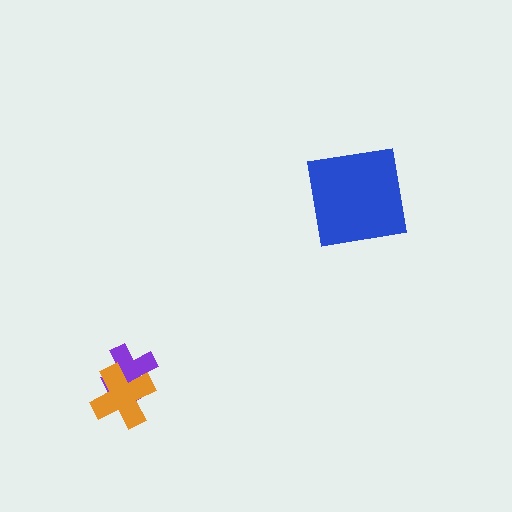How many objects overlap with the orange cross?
1 object overlaps with the orange cross.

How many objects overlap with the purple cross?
1 object overlaps with the purple cross.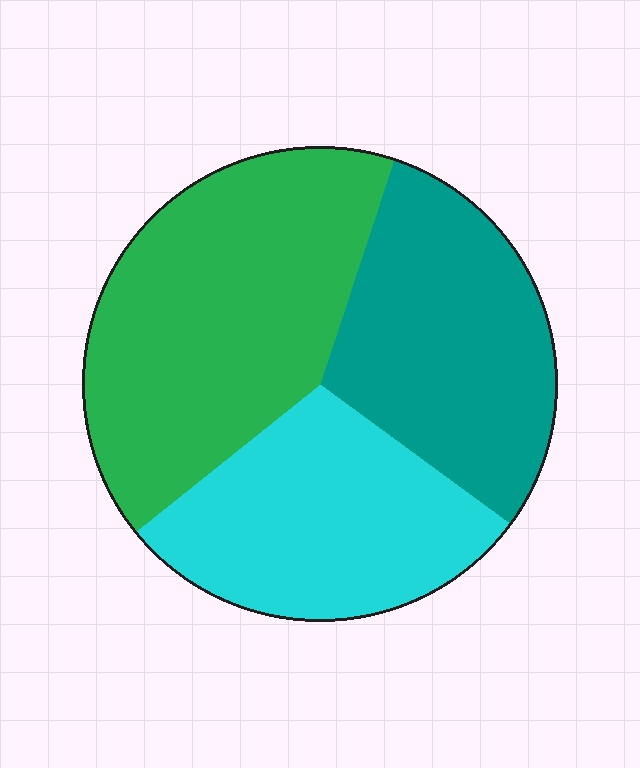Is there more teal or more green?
Green.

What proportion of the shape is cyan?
Cyan covers 29% of the shape.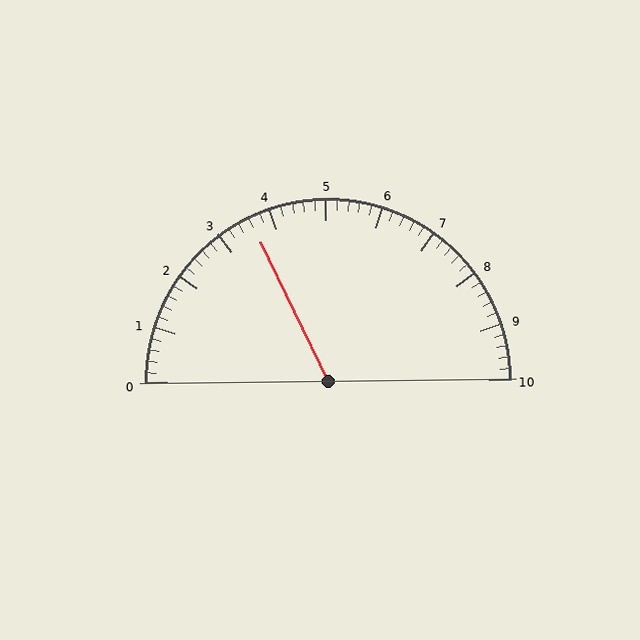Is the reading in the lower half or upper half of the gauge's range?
The reading is in the lower half of the range (0 to 10).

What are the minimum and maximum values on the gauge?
The gauge ranges from 0 to 10.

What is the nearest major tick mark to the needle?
The nearest major tick mark is 4.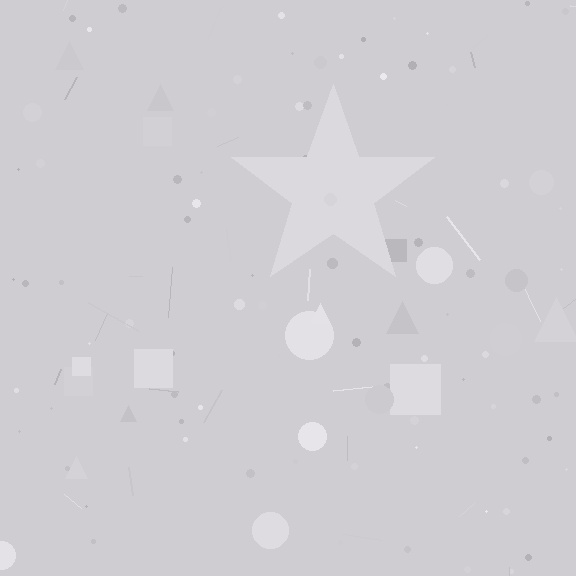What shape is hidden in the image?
A star is hidden in the image.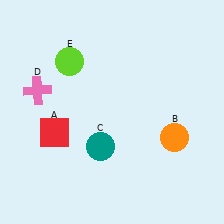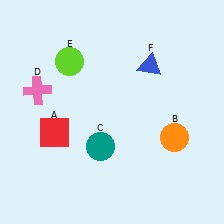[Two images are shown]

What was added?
A blue triangle (F) was added in Image 2.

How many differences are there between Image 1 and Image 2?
There is 1 difference between the two images.